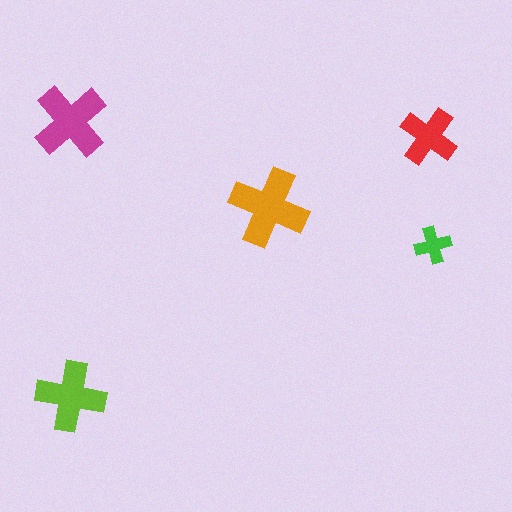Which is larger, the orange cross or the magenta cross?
The orange one.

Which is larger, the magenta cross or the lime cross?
The magenta one.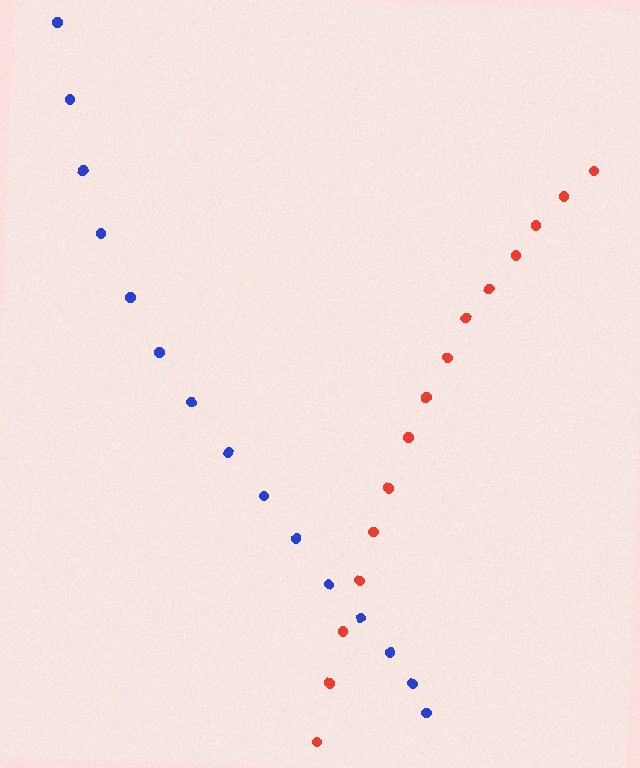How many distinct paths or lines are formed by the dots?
There are 2 distinct paths.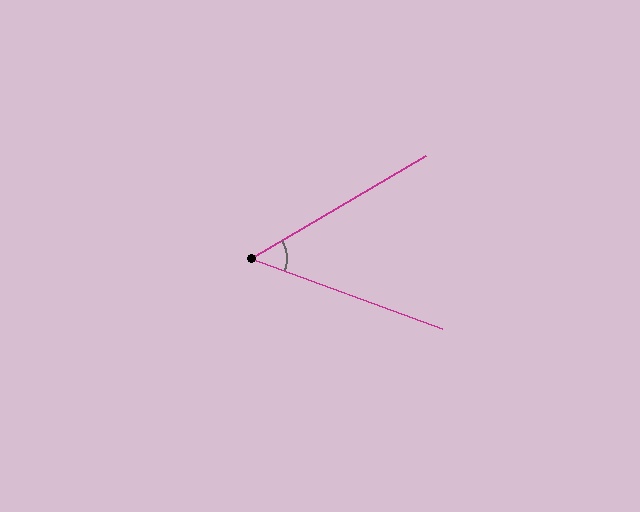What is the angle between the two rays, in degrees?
Approximately 51 degrees.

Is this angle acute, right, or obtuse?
It is acute.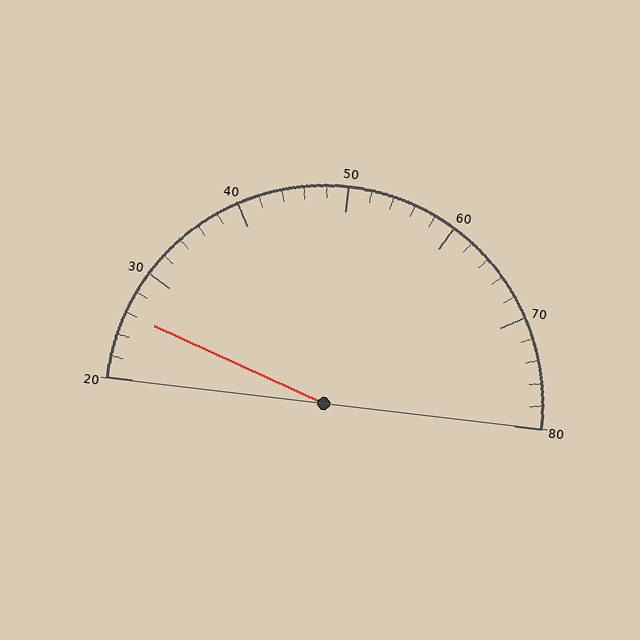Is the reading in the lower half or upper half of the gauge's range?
The reading is in the lower half of the range (20 to 80).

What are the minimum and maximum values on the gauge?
The gauge ranges from 20 to 80.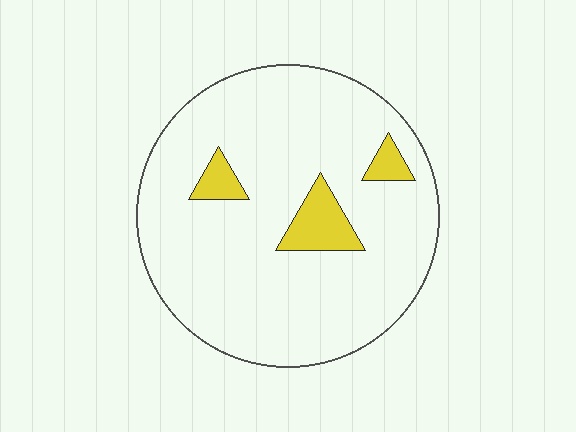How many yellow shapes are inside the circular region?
3.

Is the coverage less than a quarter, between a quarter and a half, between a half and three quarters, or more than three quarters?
Less than a quarter.